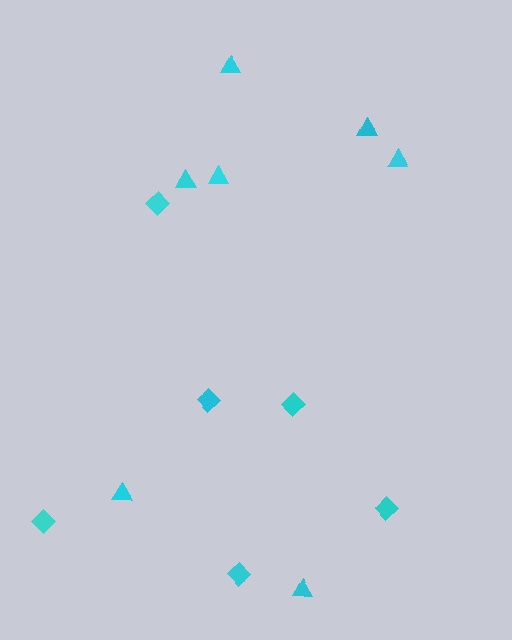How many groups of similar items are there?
There are 2 groups: one group of triangles (7) and one group of diamonds (6).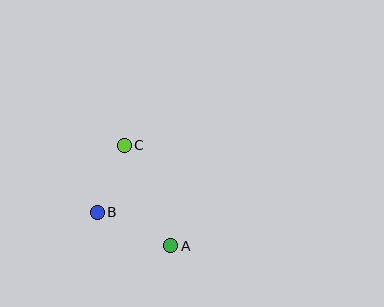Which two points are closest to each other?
Points B and C are closest to each other.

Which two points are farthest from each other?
Points A and C are farthest from each other.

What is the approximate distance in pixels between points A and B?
The distance between A and B is approximately 80 pixels.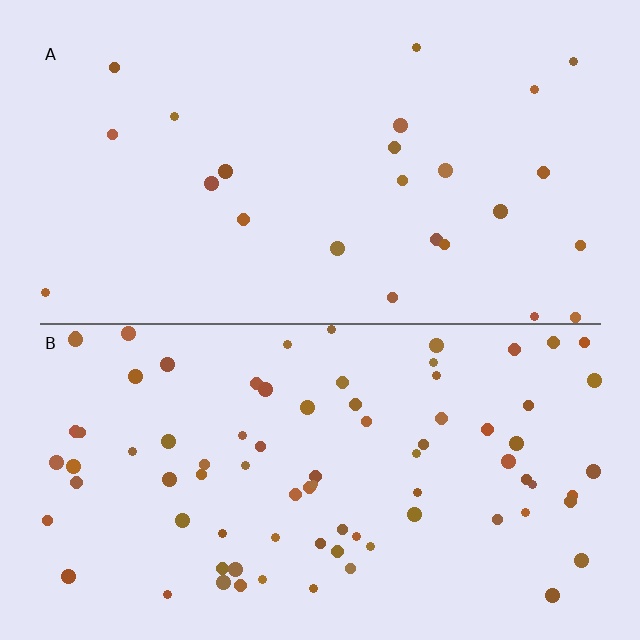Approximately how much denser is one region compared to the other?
Approximately 3.3× — region B over region A.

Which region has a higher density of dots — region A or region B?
B (the bottom).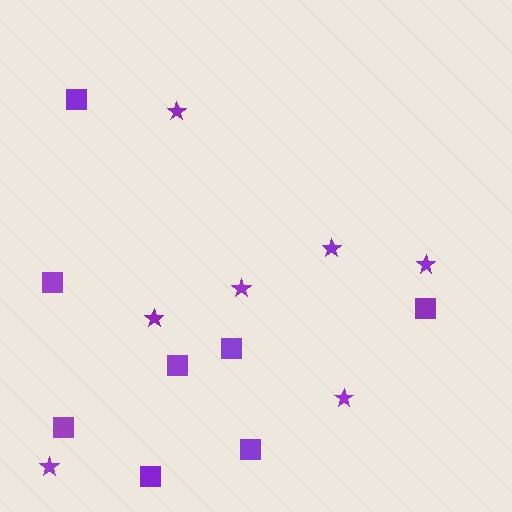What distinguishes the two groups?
There are 2 groups: one group of stars (7) and one group of squares (8).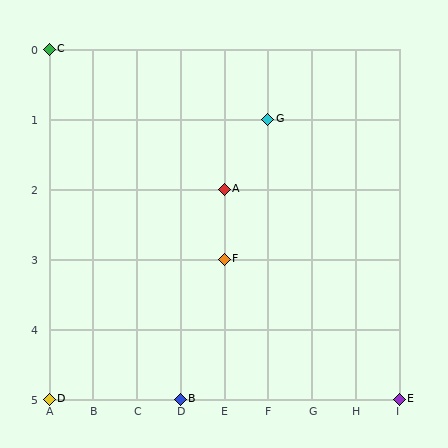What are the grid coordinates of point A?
Point A is at grid coordinates (E, 2).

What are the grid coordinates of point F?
Point F is at grid coordinates (E, 3).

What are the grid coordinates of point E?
Point E is at grid coordinates (I, 5).